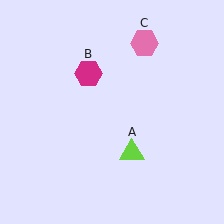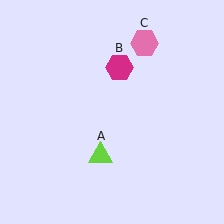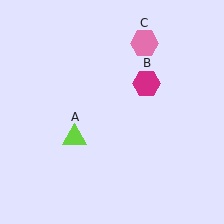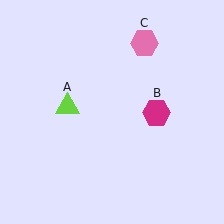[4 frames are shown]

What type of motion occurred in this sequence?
The lime triangle (object A), magenta hexagon (object B) rotated clockwise around the center of the scene.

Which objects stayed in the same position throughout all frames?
Pink hexagon (object C) remained stationary.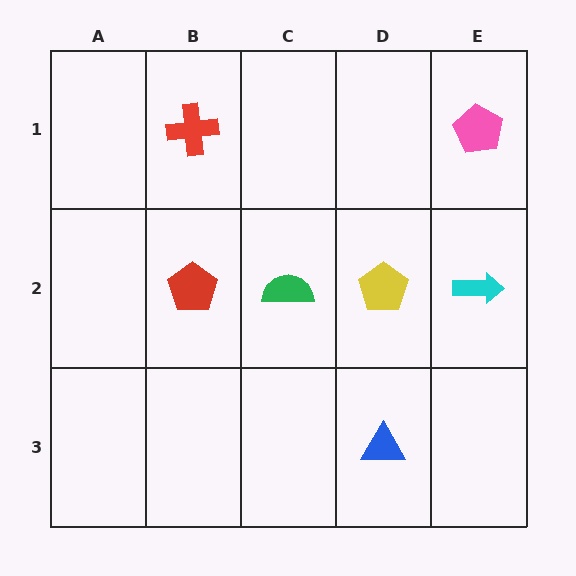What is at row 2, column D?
A yellow pentagon.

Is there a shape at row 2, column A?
No, that cell is empty.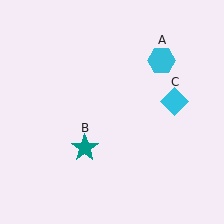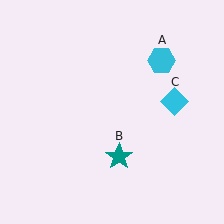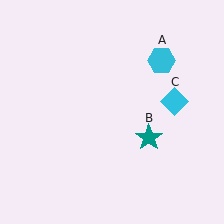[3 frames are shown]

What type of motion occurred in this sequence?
The teal star (object B) rotated counterclockwise around the center of the scene.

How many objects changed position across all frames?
1 object changed position: teal star (object B).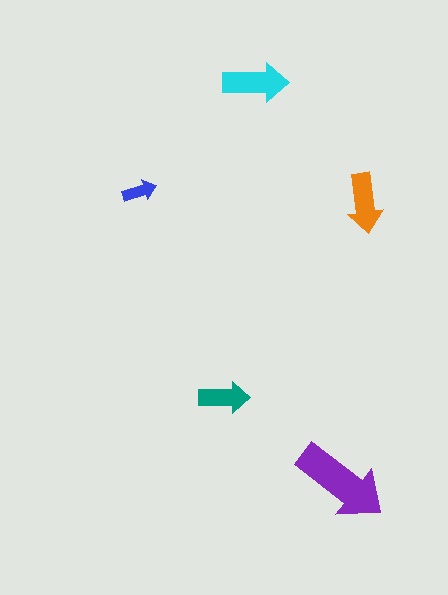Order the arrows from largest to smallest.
the purple one, the cyan one, the orange one, the teal one, the blue one.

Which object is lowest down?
The purple arrow is bottommost.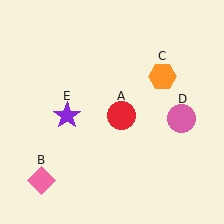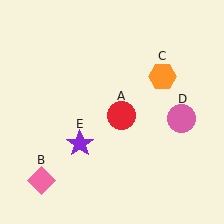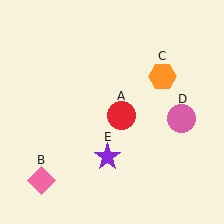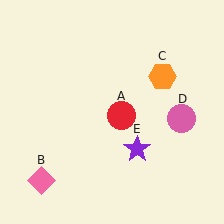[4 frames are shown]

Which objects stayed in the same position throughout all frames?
Red circle (object A) and pink diamond (object B) and orange hexagon (object C) and pink circle (object D) remained stationary.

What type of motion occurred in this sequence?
The purple star (object E) rotated counterclockwise around the center of the scene.